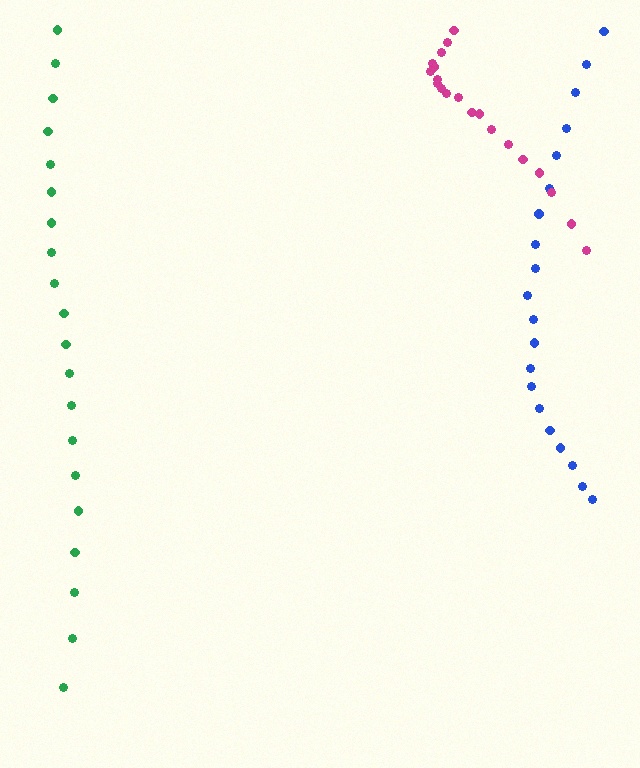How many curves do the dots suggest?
There are 3 distinct paths.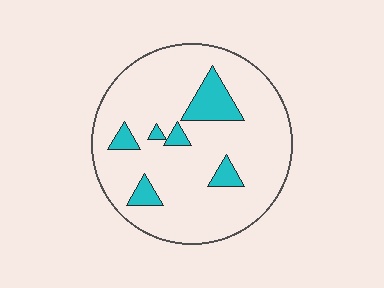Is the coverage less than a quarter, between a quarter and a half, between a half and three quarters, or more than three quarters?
Less than a quarter.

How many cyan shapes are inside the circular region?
6.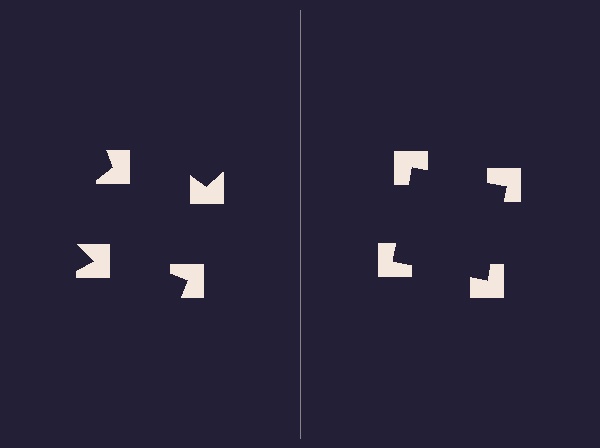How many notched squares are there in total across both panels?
8 — 4 on each side.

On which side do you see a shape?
An illusory square appears on the right side. On the left side the wedge cuts are rotated, so no coherent shape forms.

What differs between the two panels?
The notched squares are positioned identically on both sides; only the wedge orientations differ. On the right they align to a square; on the left they are misaligned.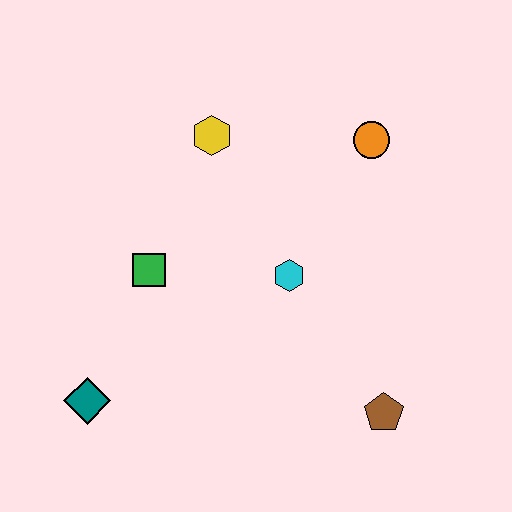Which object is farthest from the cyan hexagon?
The teal diamond is farthest from the cyan hexagon.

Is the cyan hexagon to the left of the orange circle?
Yes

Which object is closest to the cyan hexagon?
The green square is closest to the cyan hexagon.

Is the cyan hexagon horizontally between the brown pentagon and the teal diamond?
Yes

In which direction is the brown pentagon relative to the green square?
The brown pentagon is to the right of the green square.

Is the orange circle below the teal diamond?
No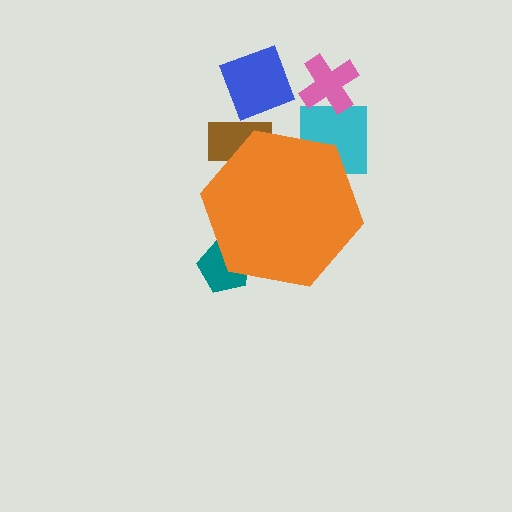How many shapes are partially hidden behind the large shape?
3 shapes are partially hidden.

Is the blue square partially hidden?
No, the blue square is fully visible.